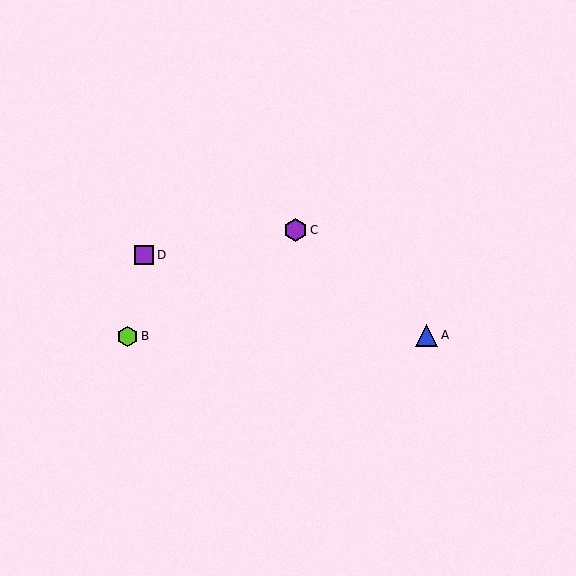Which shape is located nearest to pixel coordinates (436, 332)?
The blue triangle (labeled A) at (426, 335) is nearest to that location.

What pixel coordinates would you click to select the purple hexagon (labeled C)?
Click at (295, 230) to select the purple hexagon C.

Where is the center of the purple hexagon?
The center of the purple hexagon is at (295, 230).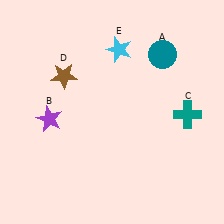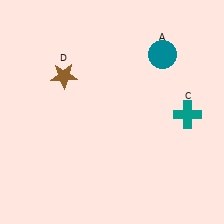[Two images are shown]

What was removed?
The purple star (B), the cyan star (E) were removed in Image 2.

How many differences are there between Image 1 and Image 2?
There are 2 differences between the two images.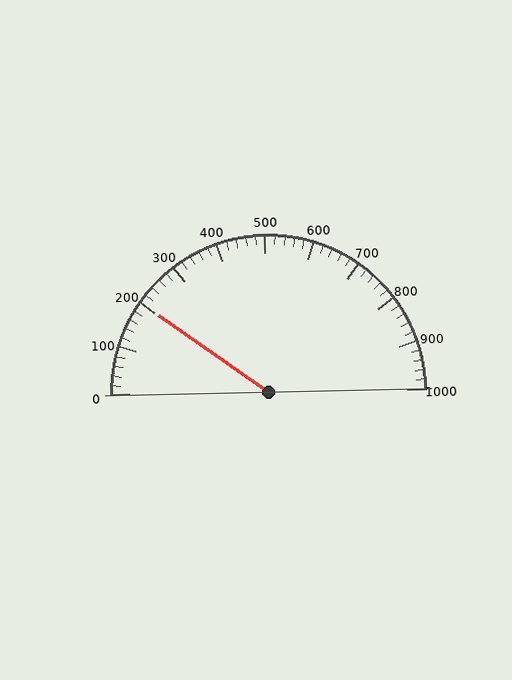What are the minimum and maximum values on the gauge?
The gauge ranges from 0 to 1000.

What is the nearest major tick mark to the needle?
The nearest major tick mark is 200.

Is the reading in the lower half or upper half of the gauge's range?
The reading is in the lower half of the range (0 to 1000).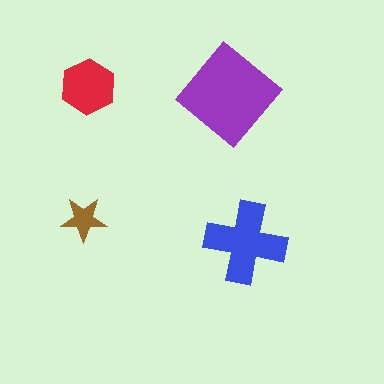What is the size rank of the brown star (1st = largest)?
4th.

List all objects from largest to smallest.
The purple diamond, the blue cross, the red hexagon, the brown star.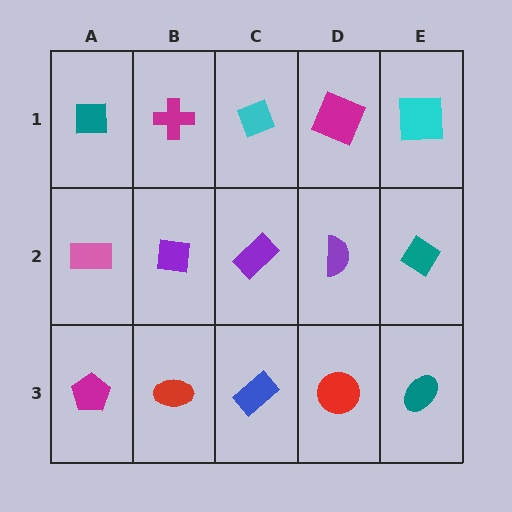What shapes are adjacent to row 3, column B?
A purple square (row 2, column B), a magenta pentagon (row 3, column A), a blue rectangle (row 3, column C).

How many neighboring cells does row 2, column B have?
4.